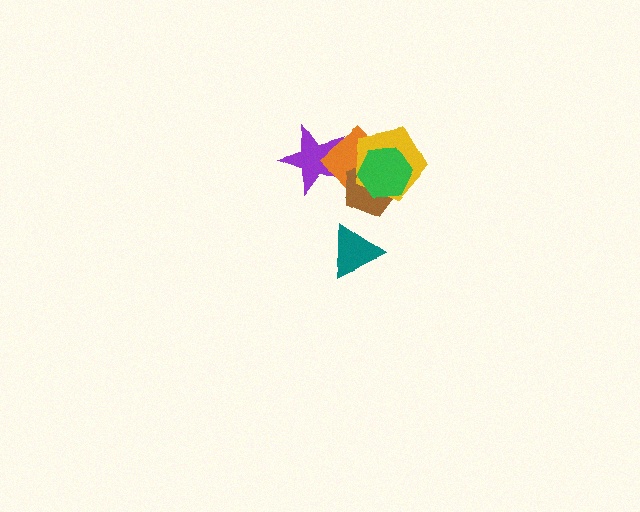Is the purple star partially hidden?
Yes, it is partially covered by another shape.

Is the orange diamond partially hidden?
Yes, it is partially covered by another shape.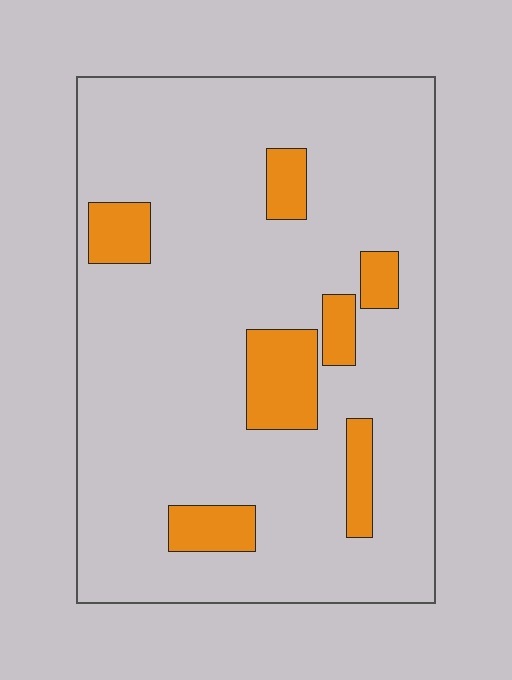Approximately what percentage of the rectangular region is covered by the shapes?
Approximately 15%.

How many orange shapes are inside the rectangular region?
7.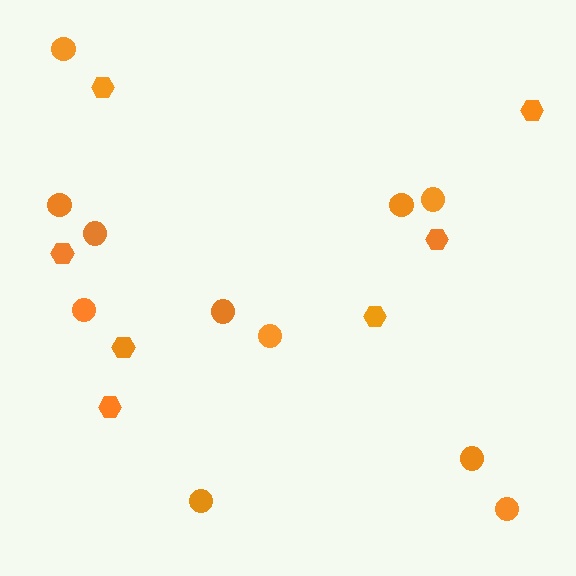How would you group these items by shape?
There are 2 groups: one group of hexagons (7) and one group of circles (11).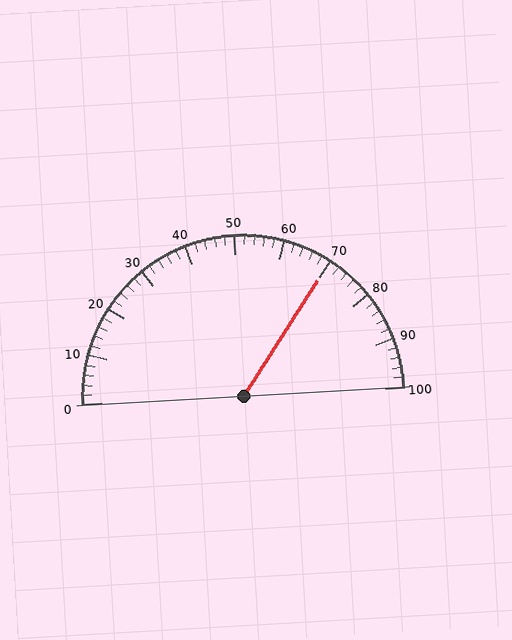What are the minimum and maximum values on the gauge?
The gauge ranges from 0 to 100.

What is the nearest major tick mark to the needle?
The nearest major tick mark is 70.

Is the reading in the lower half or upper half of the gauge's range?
The reading is in the upper half of the range (0 to 100).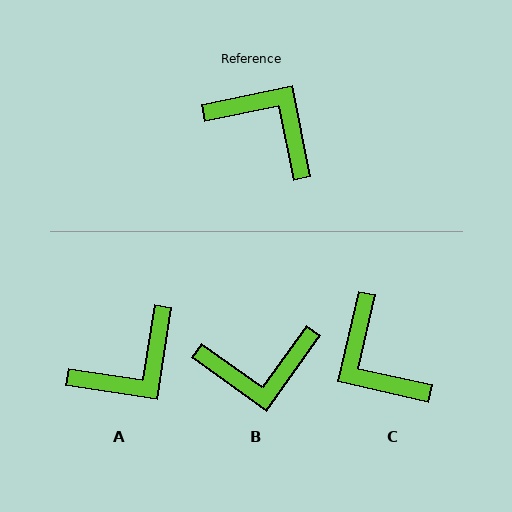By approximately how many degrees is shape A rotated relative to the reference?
Approximately 110 degrees clockwise.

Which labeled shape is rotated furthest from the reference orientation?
C, about 156 degrees away.